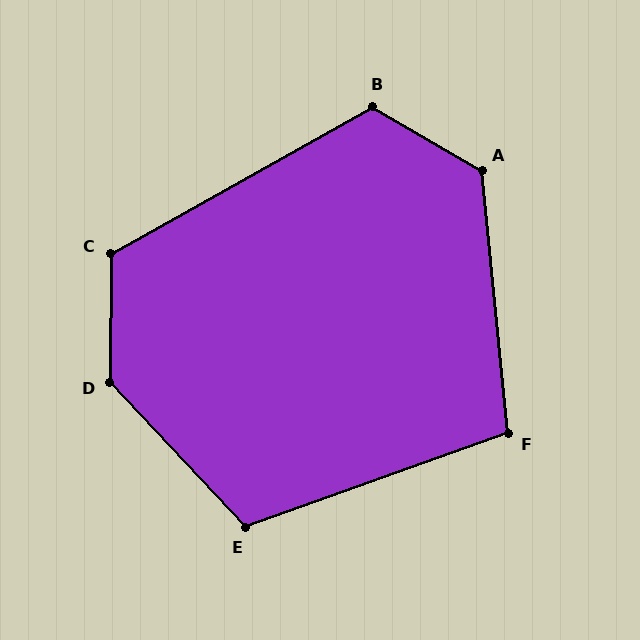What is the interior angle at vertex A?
Approximately 126 degrees (obtuse).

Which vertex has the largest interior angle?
D, at approximately 136 degrees.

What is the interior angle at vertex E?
Approximately 114 degrees (obtuse).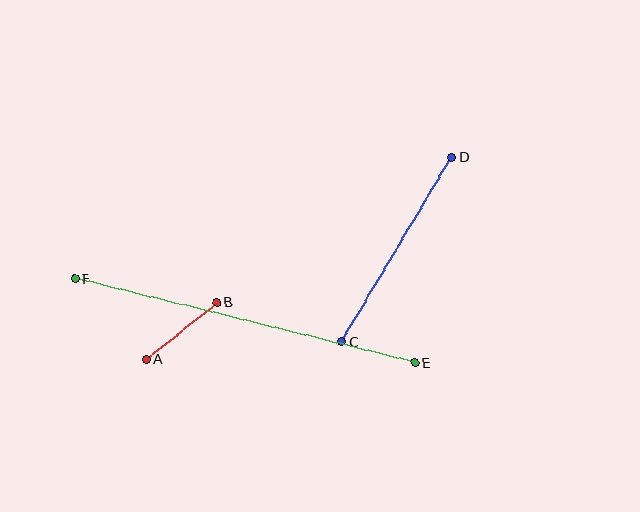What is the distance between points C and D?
The distance is approximately 215 pixels.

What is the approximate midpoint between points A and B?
The midpoint is at approximately (182, 331) pixels.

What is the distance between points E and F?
The distance is approximately 350 pixels.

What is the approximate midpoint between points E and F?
The midpoint is at approximately (245, 321) pixels.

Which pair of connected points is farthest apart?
Points E and F are farthest apart.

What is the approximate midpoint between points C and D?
The midpoint is at approximately (397, 250) pixels.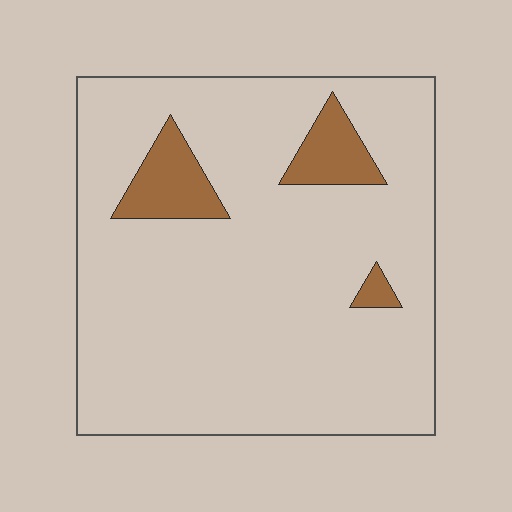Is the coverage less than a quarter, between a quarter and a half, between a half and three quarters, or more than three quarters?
Less than a quarter.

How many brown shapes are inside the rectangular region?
3.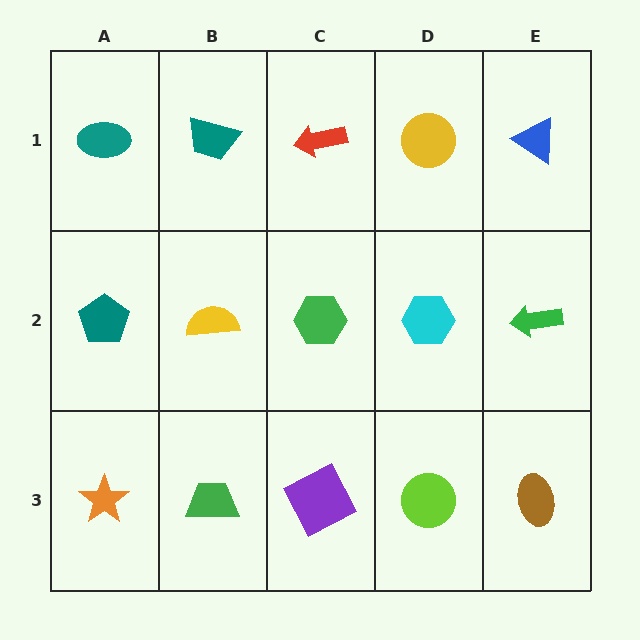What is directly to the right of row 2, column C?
A cyan hexagon.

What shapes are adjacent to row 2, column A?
A teal ellipse (row 1, column A), an orange star (row 3, column A), a yellow semicircle (row 2, column B).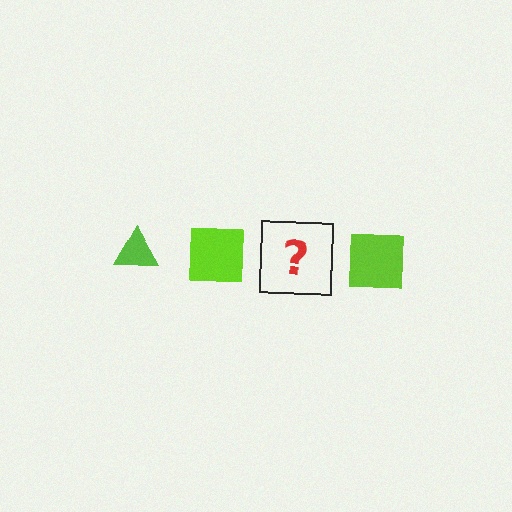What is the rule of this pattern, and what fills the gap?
The rule is that the pattern cycles through triangle, square shapes in lime. The gap should be filled with a lime triangle.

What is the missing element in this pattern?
The missing element is a lime triangle.